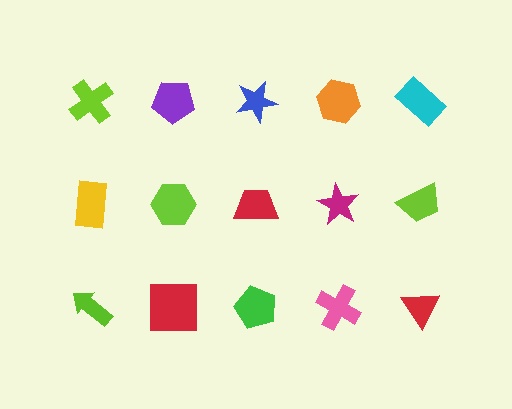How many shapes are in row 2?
5 shapes.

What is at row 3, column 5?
A red triangle.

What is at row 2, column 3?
A red trapezoid.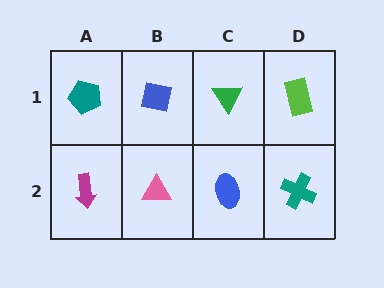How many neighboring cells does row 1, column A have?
2.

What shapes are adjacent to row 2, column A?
A teal pentagon (row 1, column A), a pink triangle (row 2, column B).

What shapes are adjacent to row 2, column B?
A blue square (row 1, column B), a magenta arrow (row 2, column A), a blue ellipse (row 2, column C).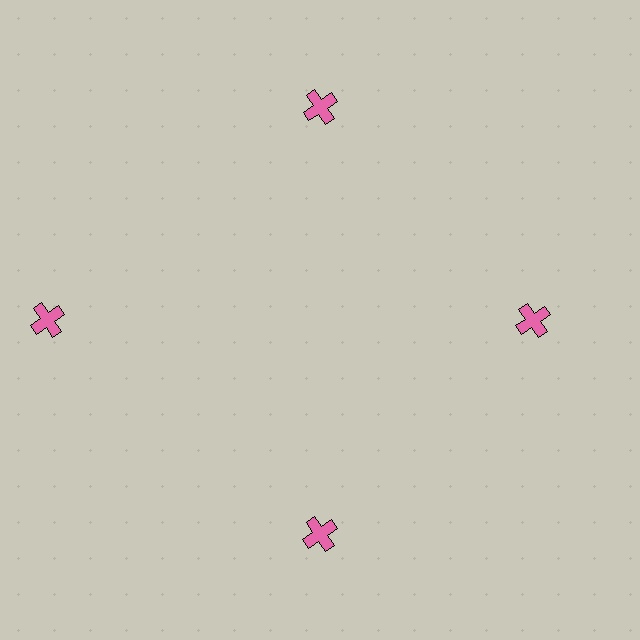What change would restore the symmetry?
The symmetry would be restored by moving it inward, back onto the ring so that all 4 crosses sit at equal angles and equal distance from the center.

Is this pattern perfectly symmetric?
No. The 4 pink crosses are arranged in a ring, but one element near the 9 o'clock position is pushed outward from the center, breaking the 4-fold rotational symmetry.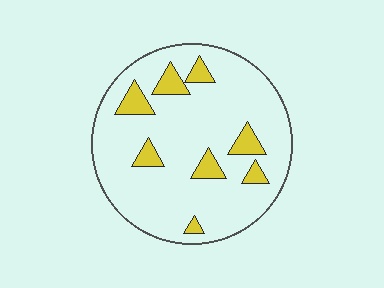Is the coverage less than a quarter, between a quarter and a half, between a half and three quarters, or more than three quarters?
Less than a quarter.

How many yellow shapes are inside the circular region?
8.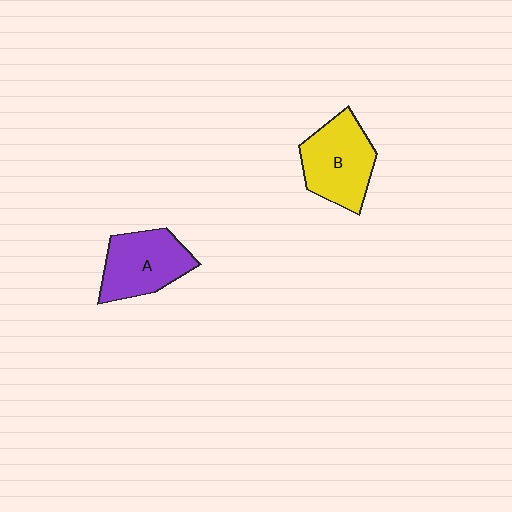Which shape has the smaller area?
Shape A (purple).